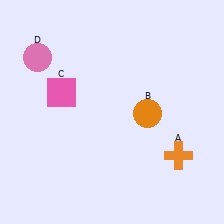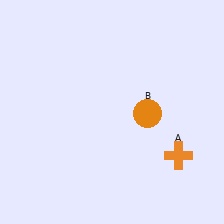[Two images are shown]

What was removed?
The pink square (C), the pink circle (D) were removed in Image 2.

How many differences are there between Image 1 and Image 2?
There are 2 differences between the two images.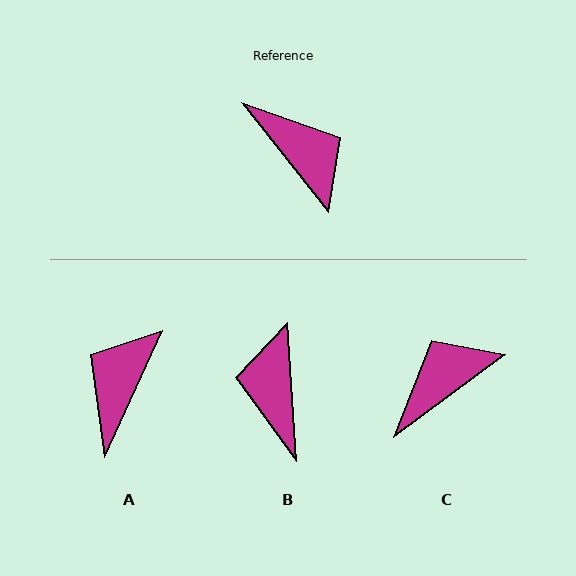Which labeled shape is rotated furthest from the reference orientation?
B, about 145 degrees away.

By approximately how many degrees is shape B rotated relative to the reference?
Approximately 145 degrees counter-clockwise.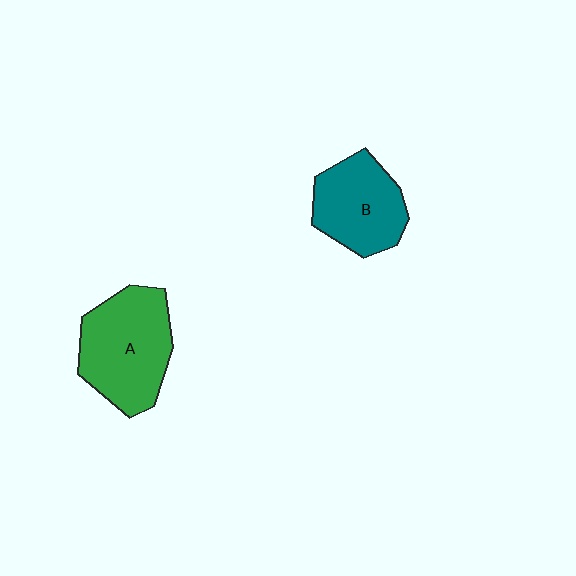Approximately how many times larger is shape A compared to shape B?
Approximately 1.3 times.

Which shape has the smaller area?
Shape B (teal).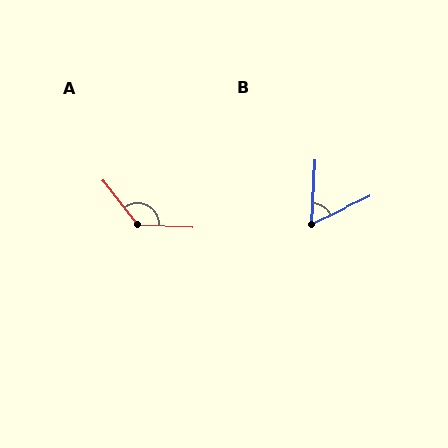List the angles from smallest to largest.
B (61°), A (130°).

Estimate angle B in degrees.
Approximately 61 degrees.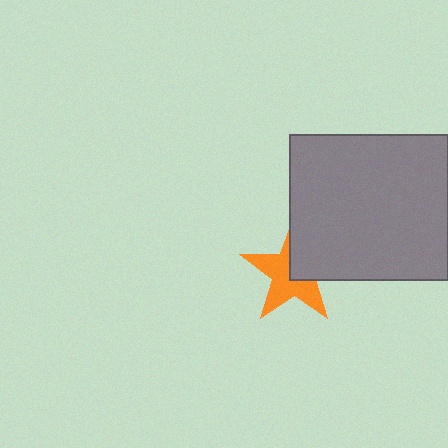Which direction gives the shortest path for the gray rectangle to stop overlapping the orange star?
Moving toward the upper-right gives the shortest separation.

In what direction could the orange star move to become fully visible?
The orange star could move toward the lower-left. That would shift it out from behind the gray rectangle entirely.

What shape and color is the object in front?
The object in front is a gray rectangle.